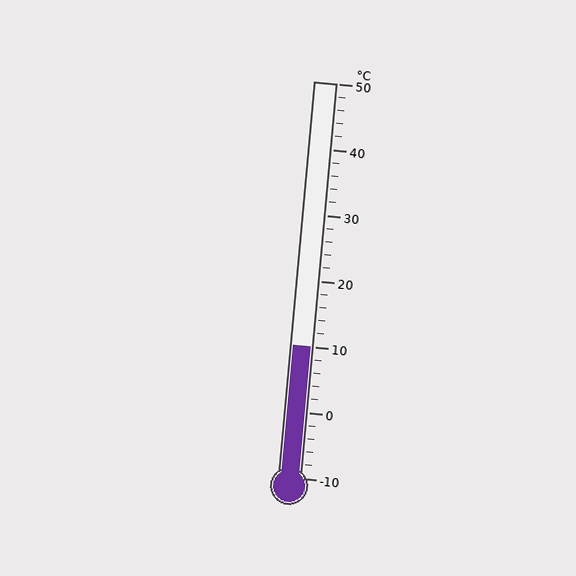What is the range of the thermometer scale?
The thermometer scale ranges from -10°C to 50°C.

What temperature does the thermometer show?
The thermometer shows approximately 10°C.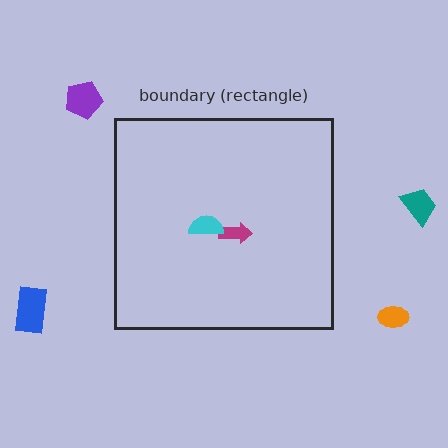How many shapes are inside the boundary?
2 inside, 4 outside.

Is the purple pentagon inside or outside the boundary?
Outside.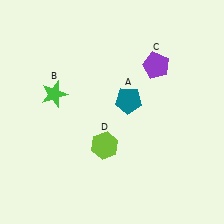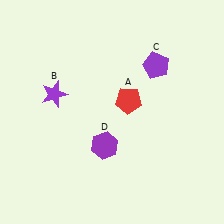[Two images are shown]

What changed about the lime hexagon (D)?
In Image 1, D is lime. In Image 2, it changed to purple.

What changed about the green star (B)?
In Image 1, B is green. In Image 2, it changed to purple.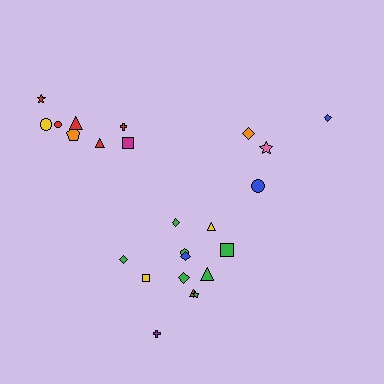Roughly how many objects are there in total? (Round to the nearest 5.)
Roughly 25 objects in total.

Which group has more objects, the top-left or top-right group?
The top-left group.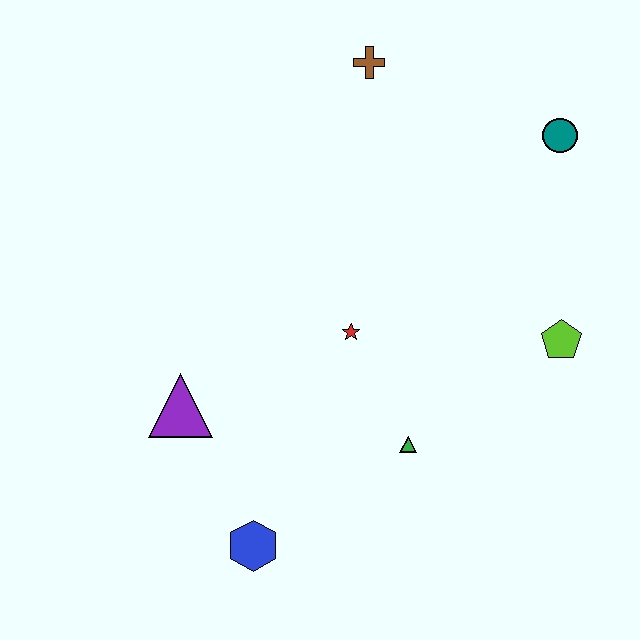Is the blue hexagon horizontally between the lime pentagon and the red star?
No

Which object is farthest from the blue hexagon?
The teal circle is farthest from the blue hexagon.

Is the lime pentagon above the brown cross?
No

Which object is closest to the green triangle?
The red star is closest to the green triangle.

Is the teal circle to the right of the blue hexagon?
Yes